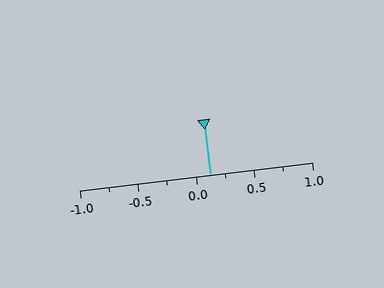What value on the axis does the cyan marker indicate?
The marker indicates approximately 0.12.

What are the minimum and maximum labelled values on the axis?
The axis runs from -1.0 to 1.0.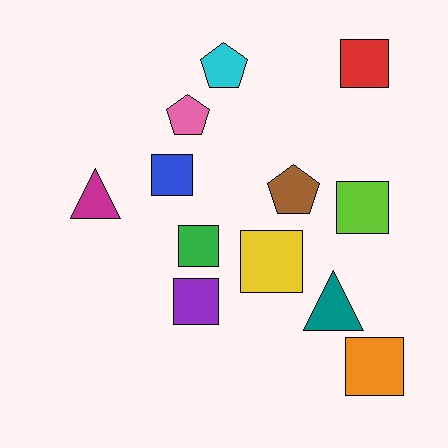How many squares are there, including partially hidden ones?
There are 7 squares.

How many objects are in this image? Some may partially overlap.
There are 12 objects.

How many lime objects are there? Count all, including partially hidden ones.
There is 1 lime object.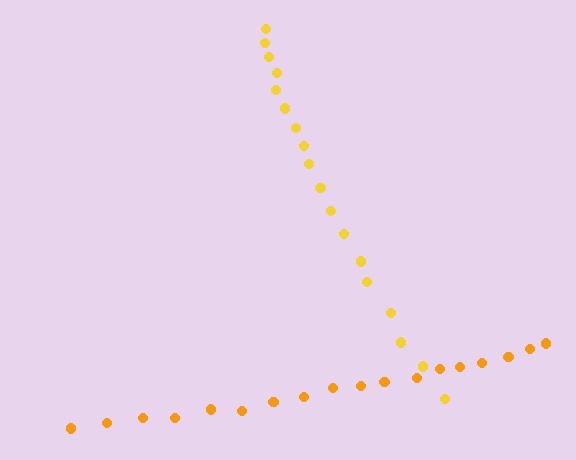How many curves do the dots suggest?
There are 2 distinct paths.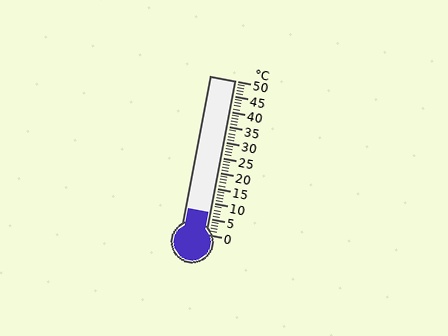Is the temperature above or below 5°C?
The temperature is above 5°C.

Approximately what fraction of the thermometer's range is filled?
The thermometer is filled to approximately 15% of its range.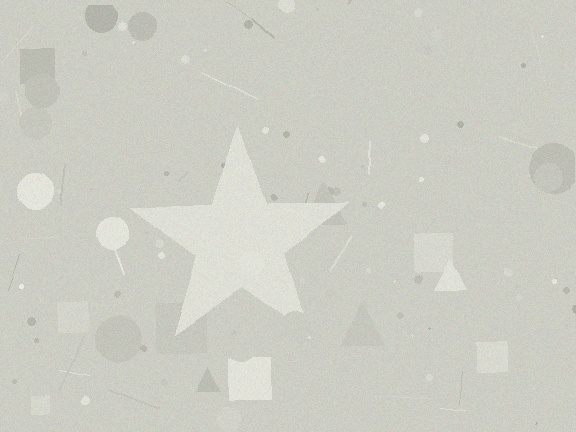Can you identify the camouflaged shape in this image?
The camouflaged shape is a star.